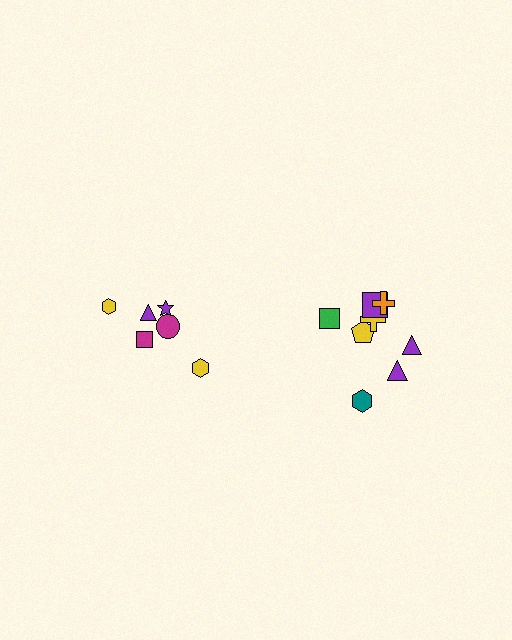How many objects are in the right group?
There are 8 objects.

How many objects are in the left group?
There are 6 objects.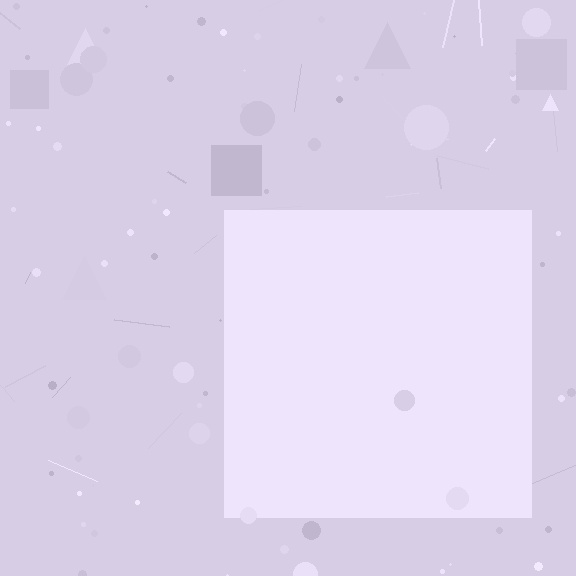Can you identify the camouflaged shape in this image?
The camouflaged shape is a square.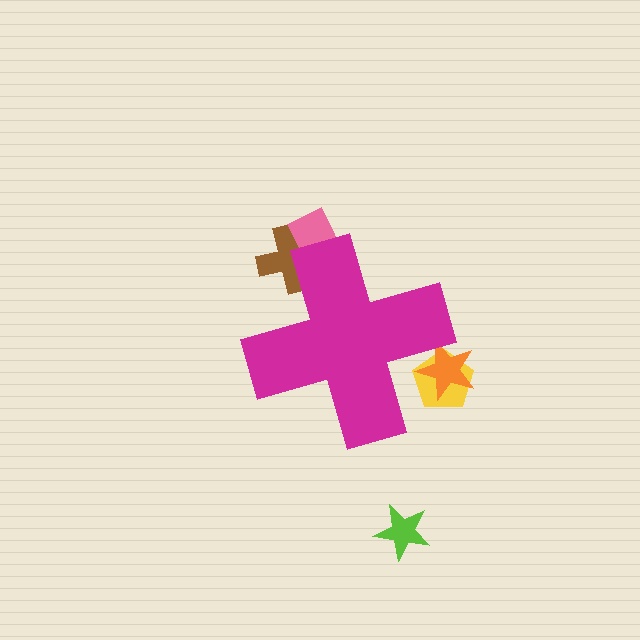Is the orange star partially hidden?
Yes, the orange star is partially hidden behind the magenta cross.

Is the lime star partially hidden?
No, the lime star is fully visible.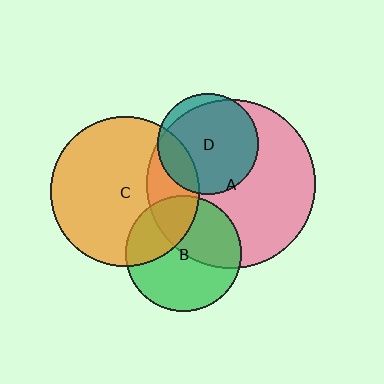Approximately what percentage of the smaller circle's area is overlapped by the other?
Approximately 40%.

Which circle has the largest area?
Circle A (pink).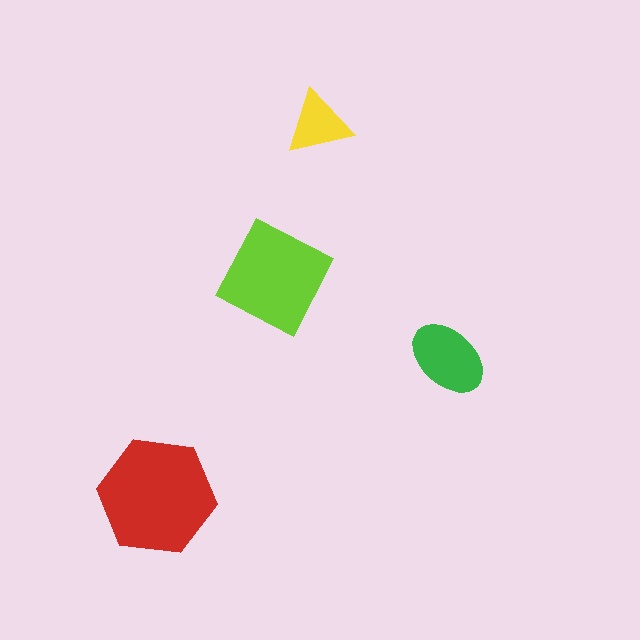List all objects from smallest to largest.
The yellow triangle, the green ellipse, the lime square, the red hexagon.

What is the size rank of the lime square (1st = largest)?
2nd.